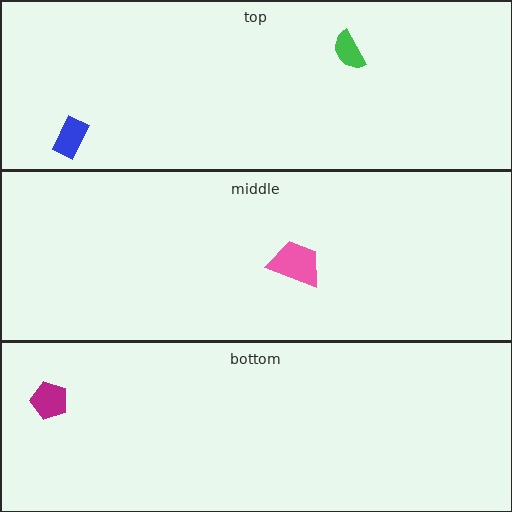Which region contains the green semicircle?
The top region.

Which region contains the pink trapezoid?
The middle region.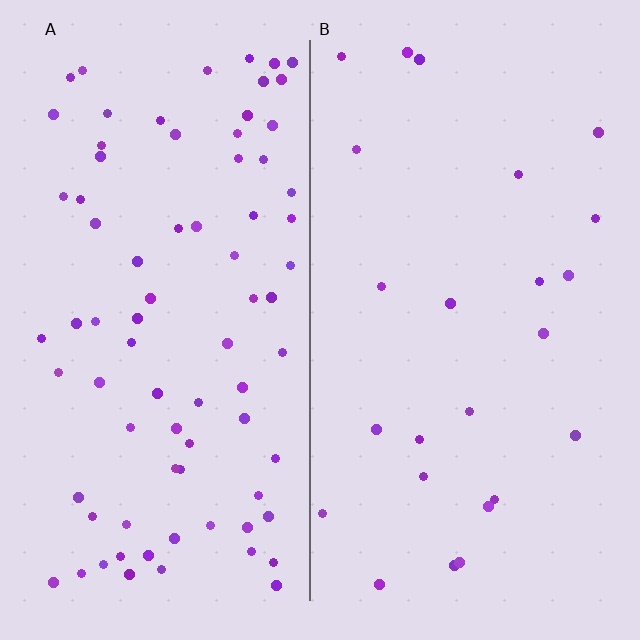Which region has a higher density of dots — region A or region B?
A (the left).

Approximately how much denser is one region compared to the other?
Approximately 3.3× — region A over region B.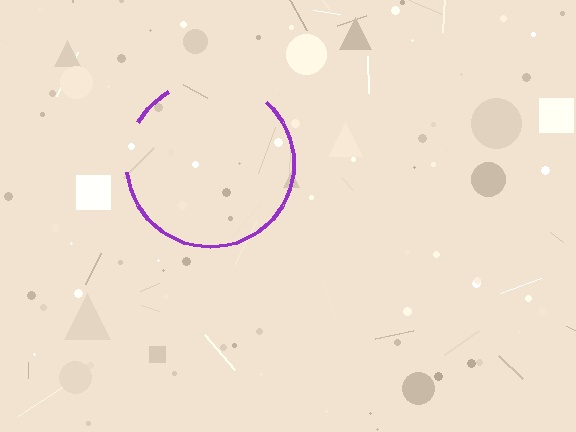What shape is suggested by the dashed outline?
The dashed outline suggests a circle.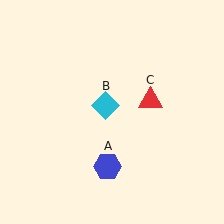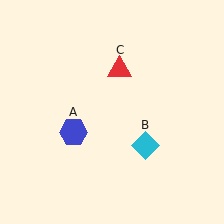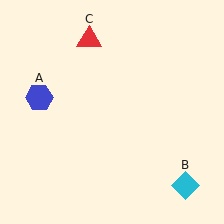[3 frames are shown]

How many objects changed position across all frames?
3 objects changed position: blue hexagon (object A), cyan diamond (object B), red triangle (object C).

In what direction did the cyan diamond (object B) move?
The cyan diamond (object B) moved down and to the right.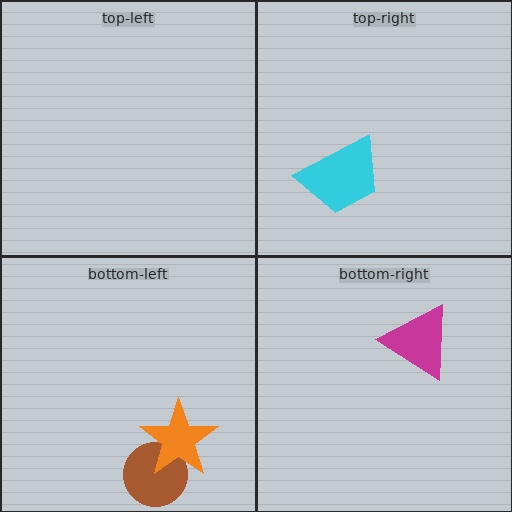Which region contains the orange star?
The bottom-left region.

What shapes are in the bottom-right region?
The magenta triangle.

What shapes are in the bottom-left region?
The brown circle, the orange star.